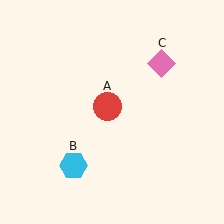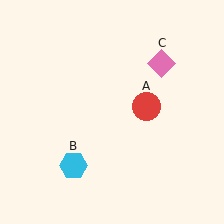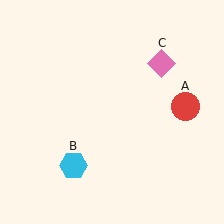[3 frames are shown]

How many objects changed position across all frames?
1 object changed position: red circle (object A).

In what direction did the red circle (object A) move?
The red circle (object A) moved right.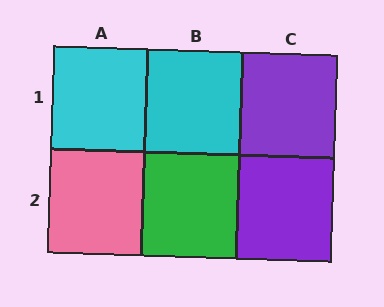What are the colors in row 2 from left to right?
Pink, green, purple.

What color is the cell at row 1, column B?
Cyan.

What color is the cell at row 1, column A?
Cyan.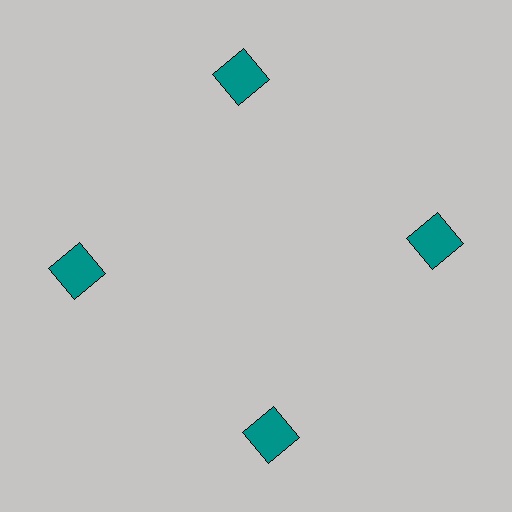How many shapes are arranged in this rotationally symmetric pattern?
There are 4 shapes, arranged in 4 groups of 1.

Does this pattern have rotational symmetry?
Yes, this pattern has 4-fold rotational symmetry. It looks the same after rotating 90 degrees around the center.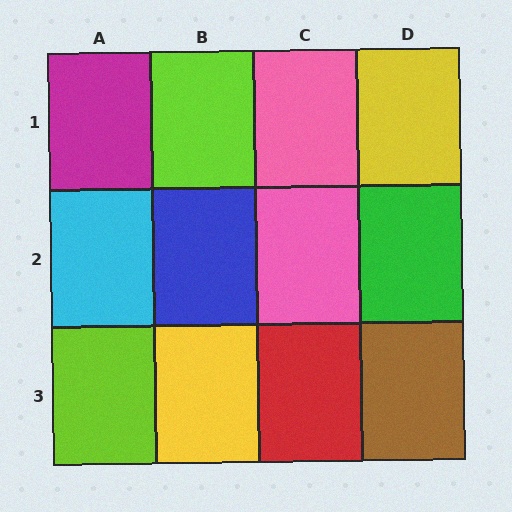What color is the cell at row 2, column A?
Cyan.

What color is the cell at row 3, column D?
Brown.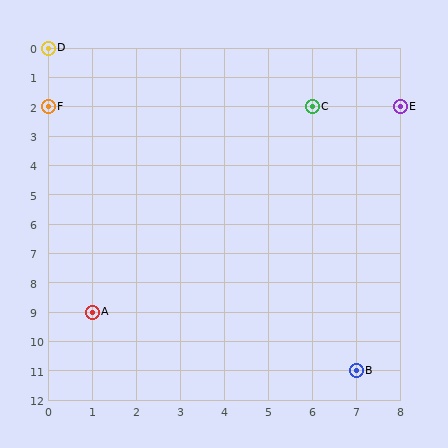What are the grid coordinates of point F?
Point F is at grid coordinates (0, 2).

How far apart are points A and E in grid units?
Points A and E are 7 columns and 7 rows apart (about 9.9 grid units diagonally).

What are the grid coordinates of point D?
Point D is at grid coordinates (0, 0).